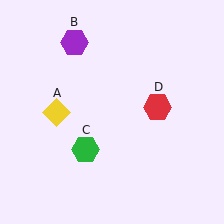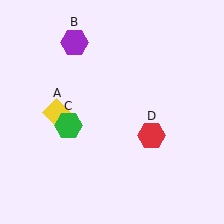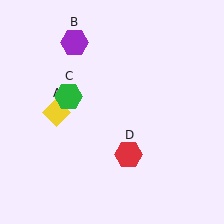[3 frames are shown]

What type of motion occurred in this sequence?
The green hexagon (object C), red hexagon (object D) rotated clockwise around the center of the scene.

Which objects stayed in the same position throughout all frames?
Yellow diamond (object A) and purple hexagon (object B) remained stationary.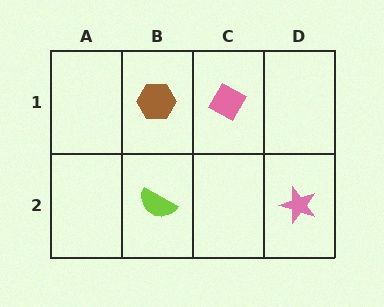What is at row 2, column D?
A pink star.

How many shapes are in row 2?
2 shapes.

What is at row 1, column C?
A pink diamond.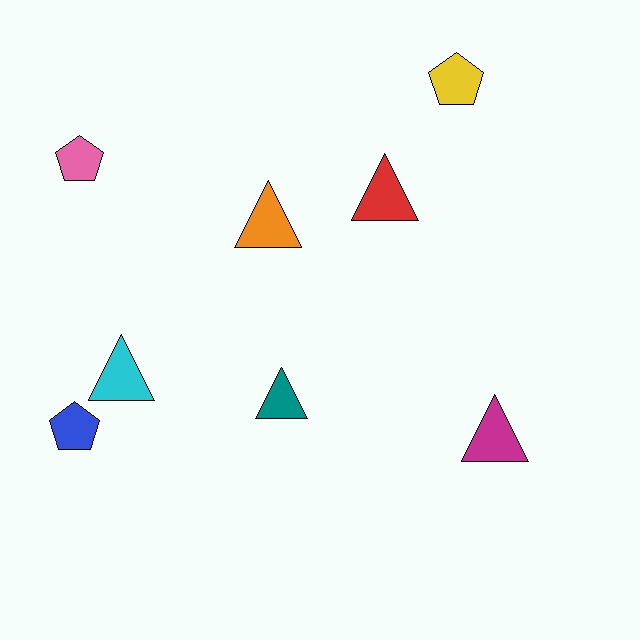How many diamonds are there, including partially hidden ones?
There are no diamonds.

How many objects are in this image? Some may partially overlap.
There are 8 objects.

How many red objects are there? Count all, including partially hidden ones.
There is 1 red object.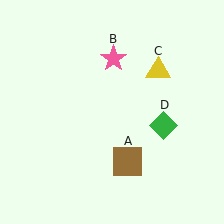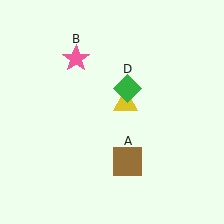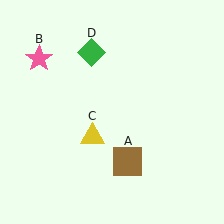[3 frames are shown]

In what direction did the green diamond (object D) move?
The green diamond (object D) moved up and to the left.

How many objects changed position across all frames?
3 objects changed position: pink star (object B), yellow triangle (object C), green diamond (object D).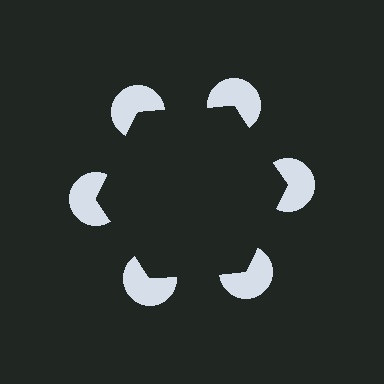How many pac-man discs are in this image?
There are 6 — one at each vertex of the illusory hexagon.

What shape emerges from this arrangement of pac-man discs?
An illusory hexagon — its edges are inferred from the aligned wedge cuts in the pac-man discs, not physically drawn.